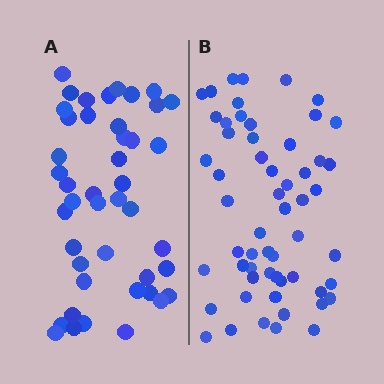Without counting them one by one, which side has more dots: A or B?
Region B (the right region) has more dots.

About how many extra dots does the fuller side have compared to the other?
Region B has approximately 15 more dots than region A.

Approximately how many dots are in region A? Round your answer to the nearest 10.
About 40 dots. (The exact count is 44, which rounds to 40.)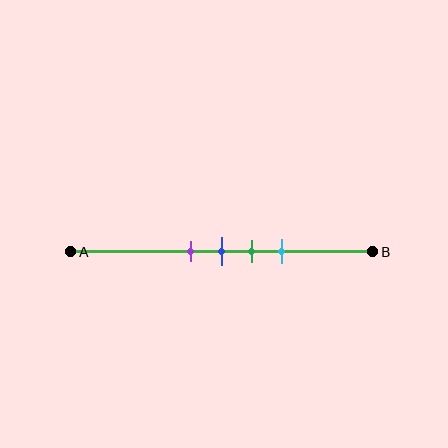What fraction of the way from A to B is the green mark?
The green mark is approximately 60% (0.6) of the way from A to B.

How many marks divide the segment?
There are 4 marks dividing the segment.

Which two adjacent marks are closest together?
The purple and blue marks are the closest adjacent pair.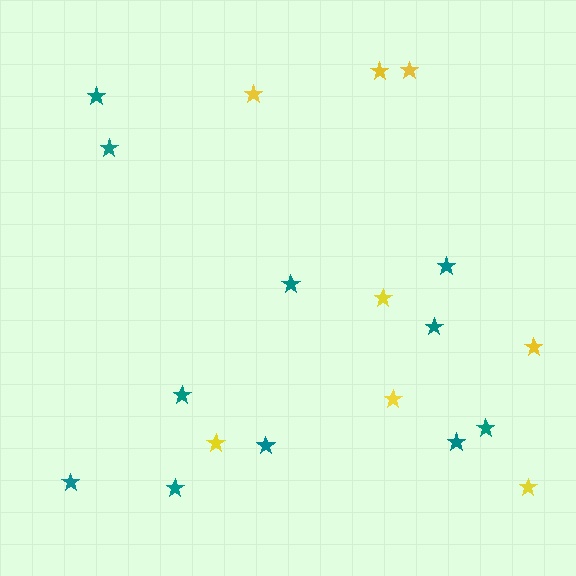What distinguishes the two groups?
There are 2 groups: one group of yellow stars (8) and one group of teal stars (11).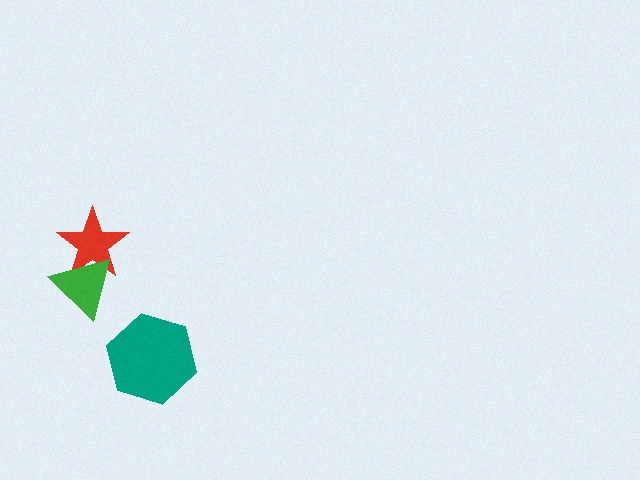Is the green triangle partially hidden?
No, no other shape covers it.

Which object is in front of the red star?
The green triangle is in front of the red star.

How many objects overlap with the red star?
1 object overlaps with the red star.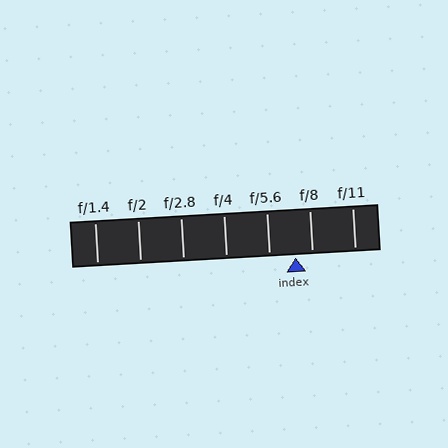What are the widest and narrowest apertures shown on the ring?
The widest aperture shown is f/1.4 and the narrowest is f/11.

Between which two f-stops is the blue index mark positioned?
The index mark is between f/5.6 and f/8.